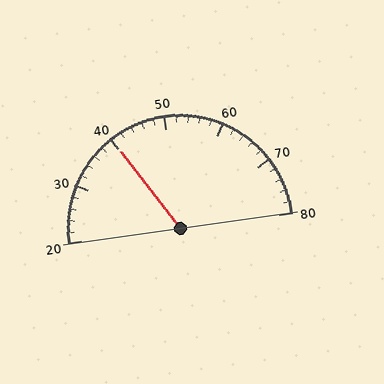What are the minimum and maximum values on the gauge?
The gauge ranges from 20 to 80.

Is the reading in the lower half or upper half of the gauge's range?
The reading is in the lower half of the range (20 to 80).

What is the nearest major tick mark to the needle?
The nearest major tick mark is 40.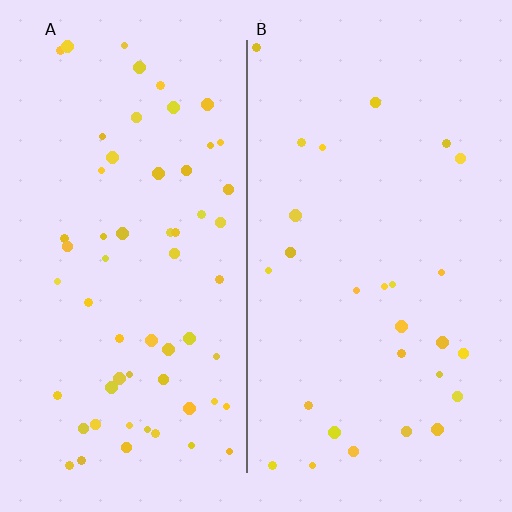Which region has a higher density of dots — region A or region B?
A (the left).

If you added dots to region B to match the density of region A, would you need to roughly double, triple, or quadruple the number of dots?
Approximately double.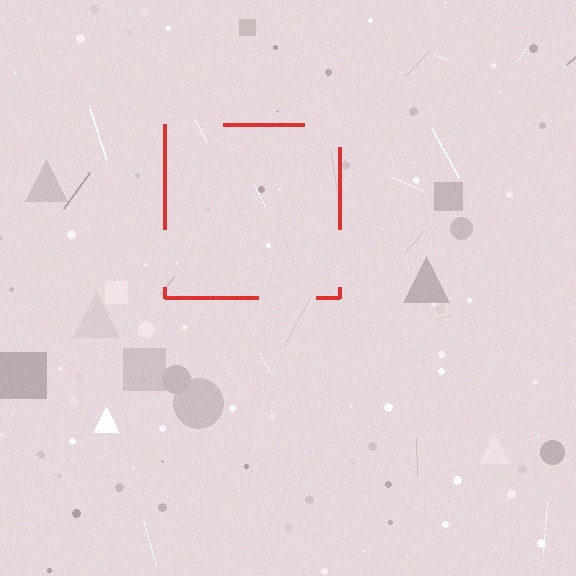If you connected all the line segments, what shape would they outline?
They would outline a square.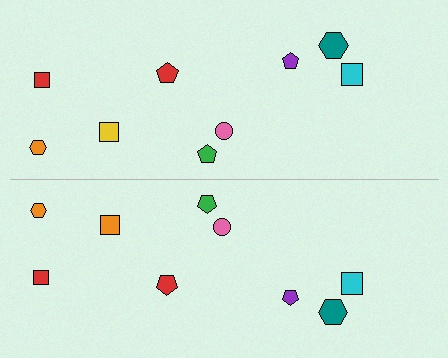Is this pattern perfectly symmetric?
No, the pattern is not perfectly symmetric. The orange square on the bottom side breaks the symmetry — its mirror counterpart is yellow.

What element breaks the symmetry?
The orange square on the bottom side breaks the symmetry — its mirror counterpart is yellow.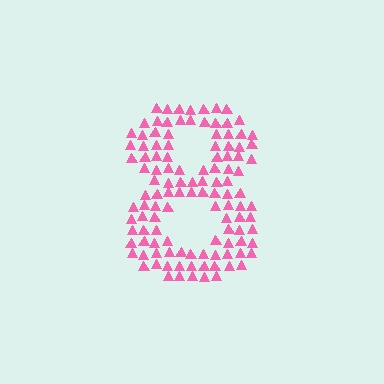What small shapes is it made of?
It is made of small triangles.